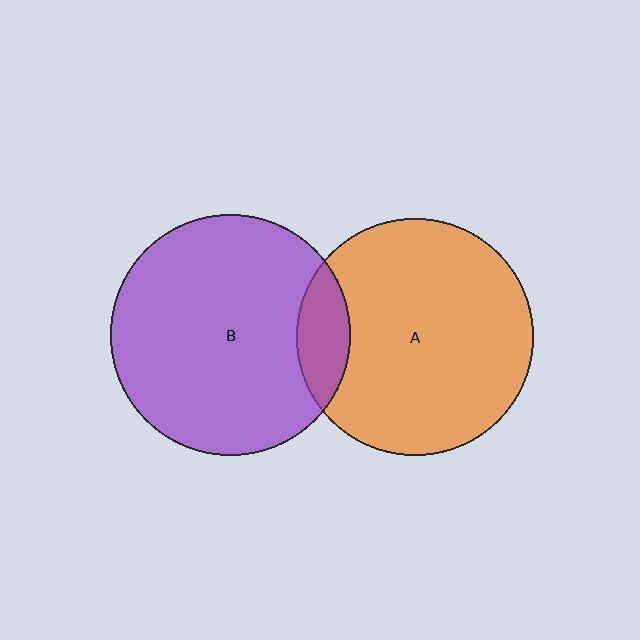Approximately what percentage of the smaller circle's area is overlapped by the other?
Approximately 15%.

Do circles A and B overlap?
Yes.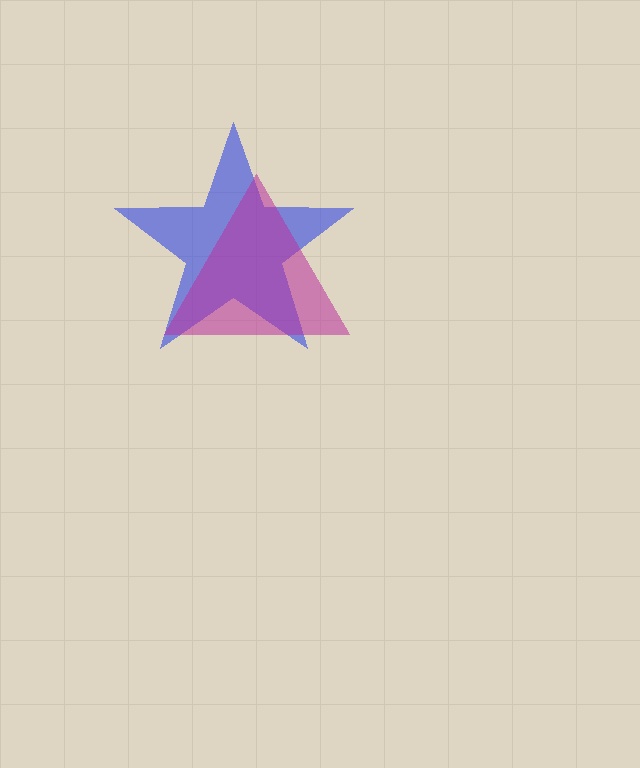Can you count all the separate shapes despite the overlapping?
Yes, there are 2 separate shapes.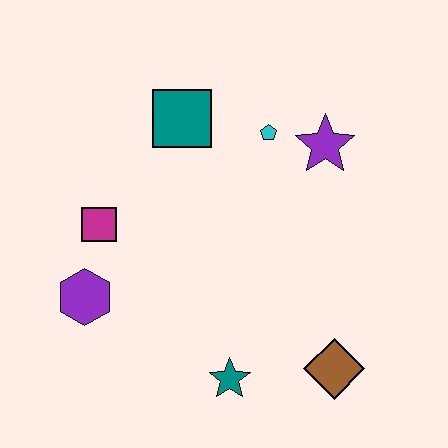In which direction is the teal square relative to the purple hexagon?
The teal square is above the purple hexagon.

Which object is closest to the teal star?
The brown diamond is closest to the teal star.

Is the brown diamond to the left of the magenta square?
No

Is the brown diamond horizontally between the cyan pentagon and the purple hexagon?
No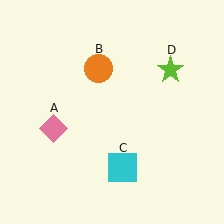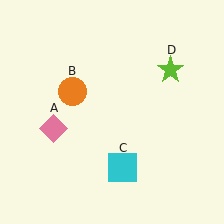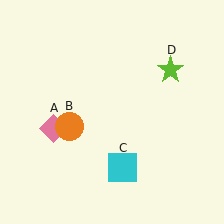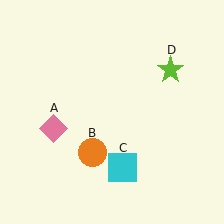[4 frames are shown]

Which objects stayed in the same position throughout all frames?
Pink diamond (object A) and cyan square (object C) and lime star (object D) remained stationary.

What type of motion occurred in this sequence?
The orange circle (object B) rotated counterclockwise around the center of the scene.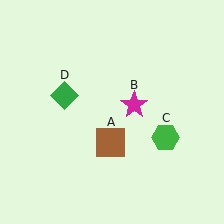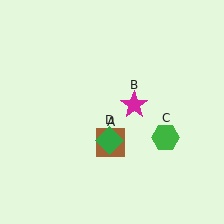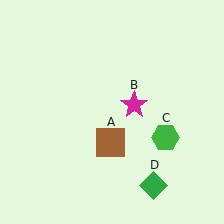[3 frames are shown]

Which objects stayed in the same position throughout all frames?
Brown square (object A) and magenta star (object B) and green hexagon (object C) remained stationary.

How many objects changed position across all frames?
1 object changed position: green diamond (object D).